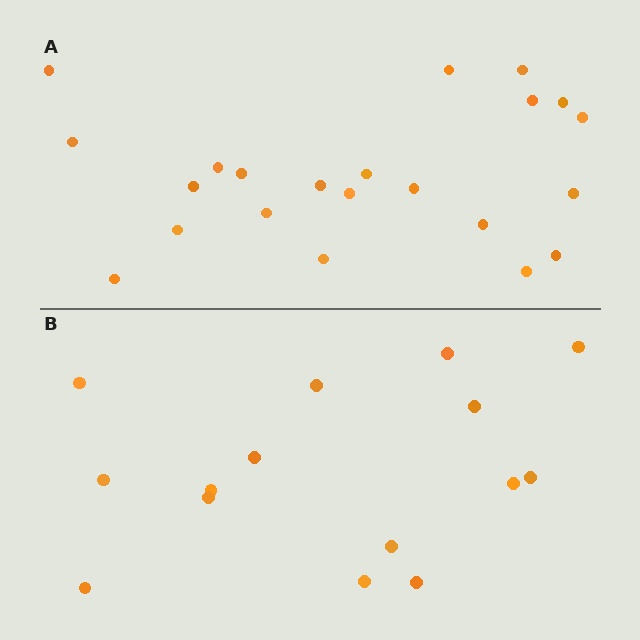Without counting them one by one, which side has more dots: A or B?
Region A (the top region) has more dots.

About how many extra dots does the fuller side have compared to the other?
Region A has roughly 8 or so more dots than region B.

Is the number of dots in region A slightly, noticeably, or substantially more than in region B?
Region A has substantially more. The ratio is roughly 1.5 to 1.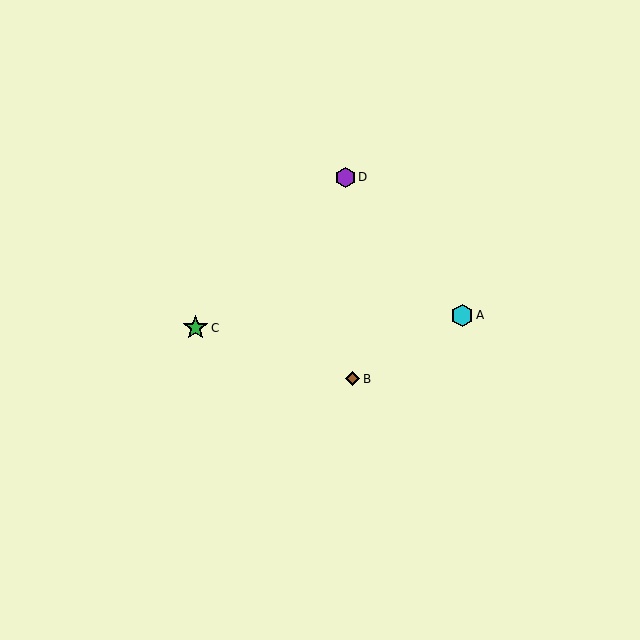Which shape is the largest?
The green star (labeled C) is the largest.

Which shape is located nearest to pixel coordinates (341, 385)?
The brown diamond (labeled B) at (353, 379) is nearest to that location.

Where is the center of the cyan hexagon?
The center of the cyan hexagon is at (462, 315).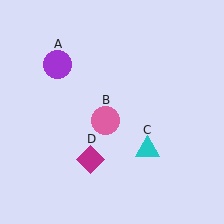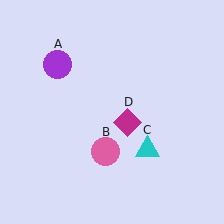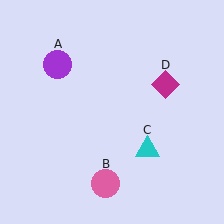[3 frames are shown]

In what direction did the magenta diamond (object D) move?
The magenta diamond (object D) moved up and to the right.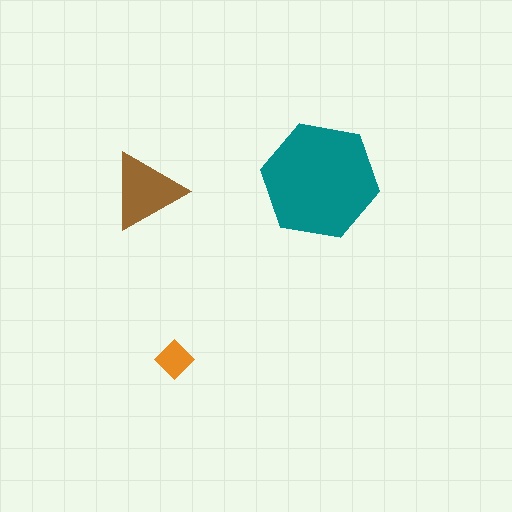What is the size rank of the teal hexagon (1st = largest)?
1st.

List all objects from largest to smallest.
The teal hexagon, the brown triangle, the orange diamond.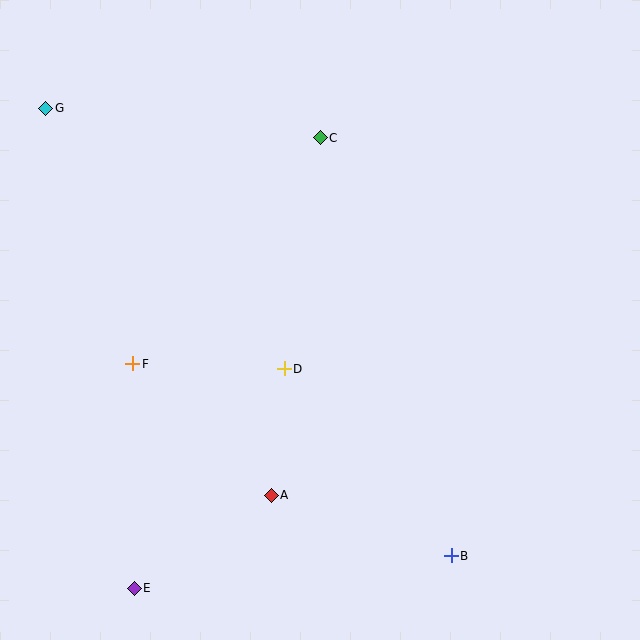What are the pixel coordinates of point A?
Point A is at (271, 495).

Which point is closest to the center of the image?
Point D at (284, 369) is closest to the center.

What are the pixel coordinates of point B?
Point B is at (451, 556).